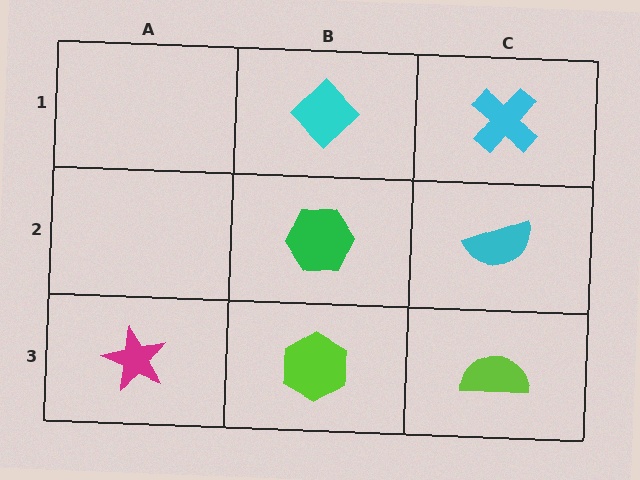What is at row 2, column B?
A green hexagon.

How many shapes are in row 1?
2 shapes.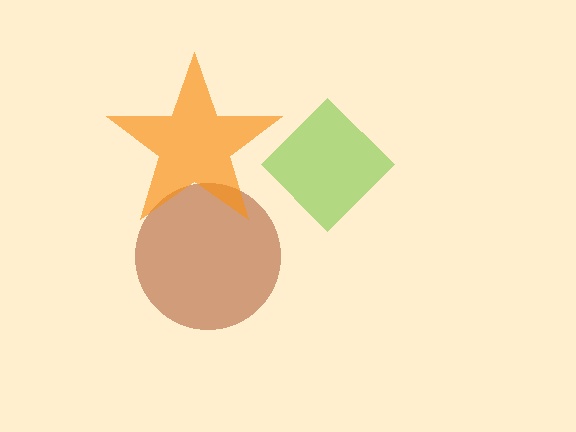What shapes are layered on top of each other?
The layered shapes are: a brown circle, a lime diamond, an orange star.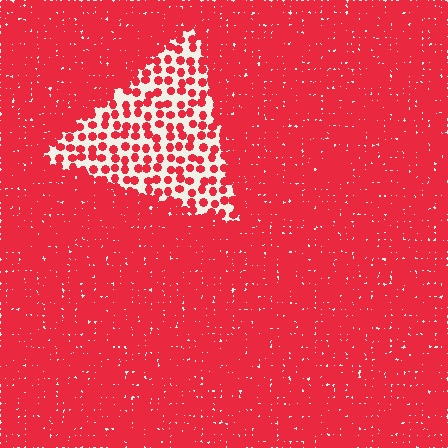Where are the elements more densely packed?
The elements are more densely packed outside the triangle boundary.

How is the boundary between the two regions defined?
The boundary is defined by a change in element density (approximately 3.0x ratio). All elements are the same color, size, and shape.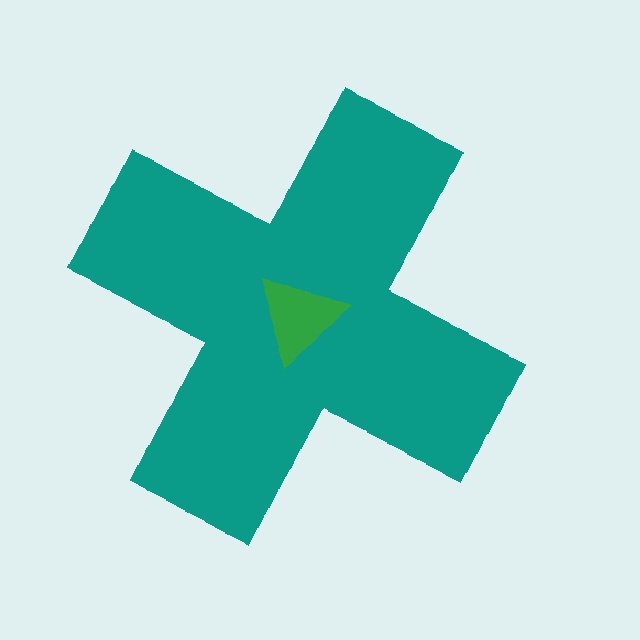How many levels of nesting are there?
2.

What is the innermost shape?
The green triangle.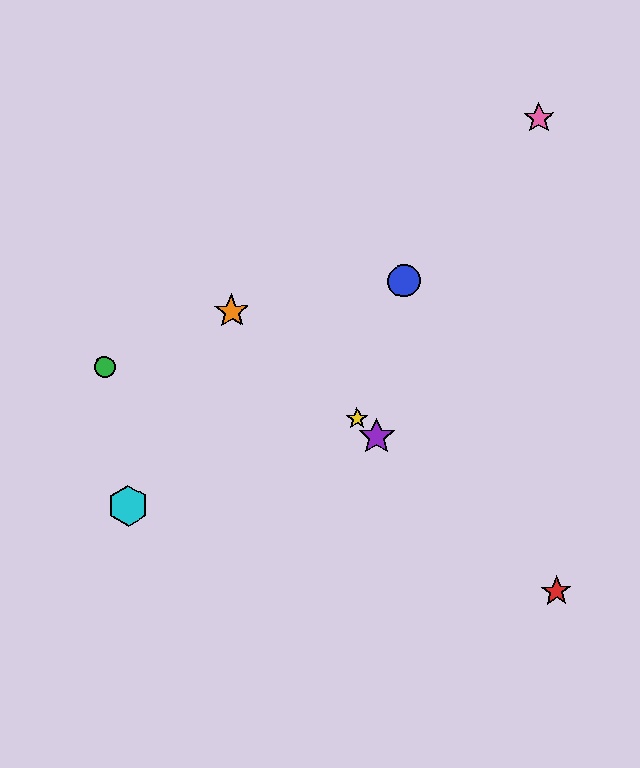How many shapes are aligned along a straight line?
4 shapes (the red star, the yellow star, the purple star, the orange star) are aligned along a straight line.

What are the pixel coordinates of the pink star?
The pink star is at (539, 118).